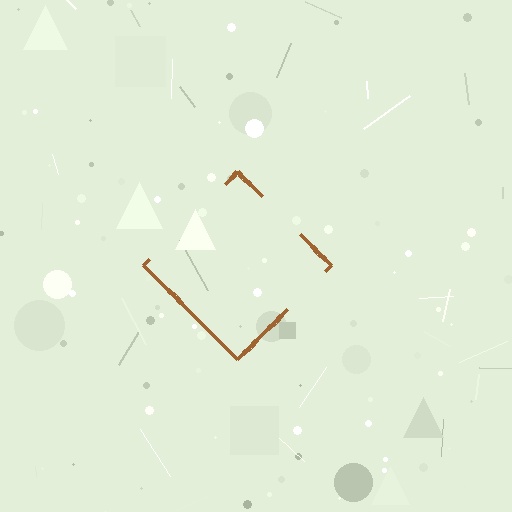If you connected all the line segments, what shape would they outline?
They would outline a diamond.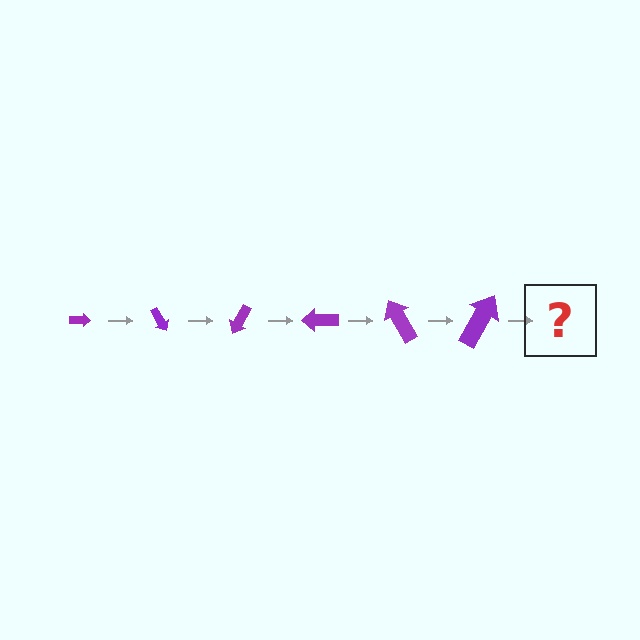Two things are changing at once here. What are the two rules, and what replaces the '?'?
The two rules are that the arrow grows larger each step and it rotates 60 degrees each step. The '?' should be an arrow, larger than the previous one and rotated 360 degrees from the start.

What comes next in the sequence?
The next element should be an arrow, larger than the previous one and rotated 360 degrees from the start.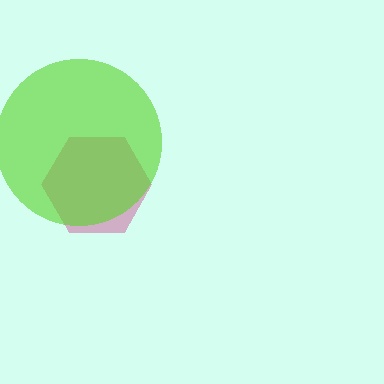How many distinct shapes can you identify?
There are 2 distinct shapes: a magenta hexagon, a lime circle.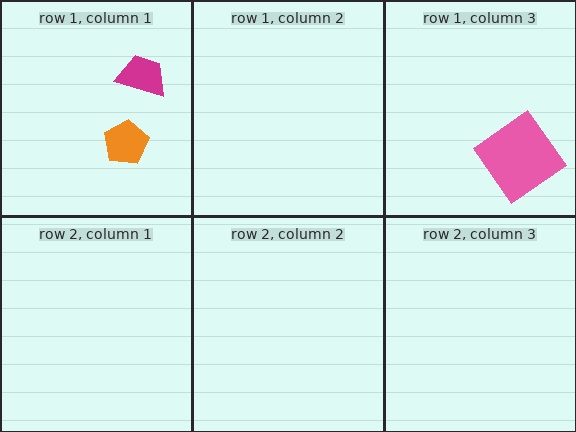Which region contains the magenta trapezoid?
The row 1, column 1 region.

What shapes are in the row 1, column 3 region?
The pink diamond.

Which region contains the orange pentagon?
The row 1, column 1 region.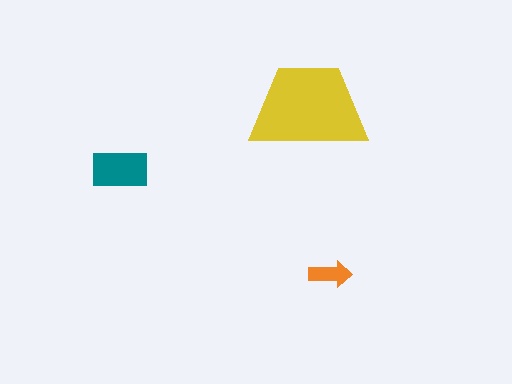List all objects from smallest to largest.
The orange arrow, the teal rectangle, the yellow trapezoid.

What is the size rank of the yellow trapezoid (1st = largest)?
1st.